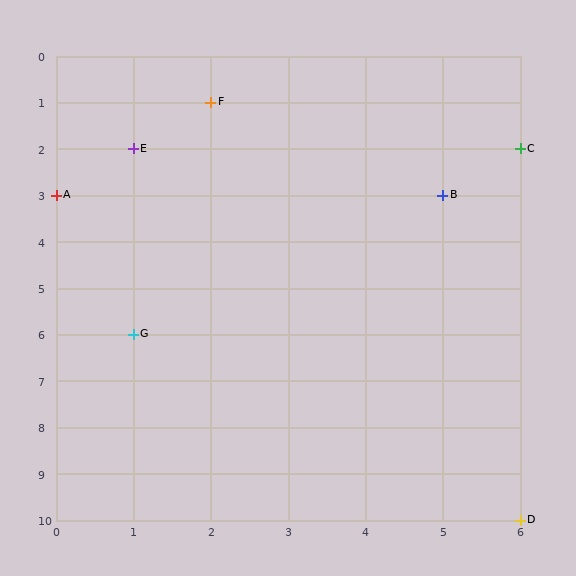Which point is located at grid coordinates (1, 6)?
Point G is at (1, 6).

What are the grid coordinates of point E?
Point E is at grid coordinates (1, 2).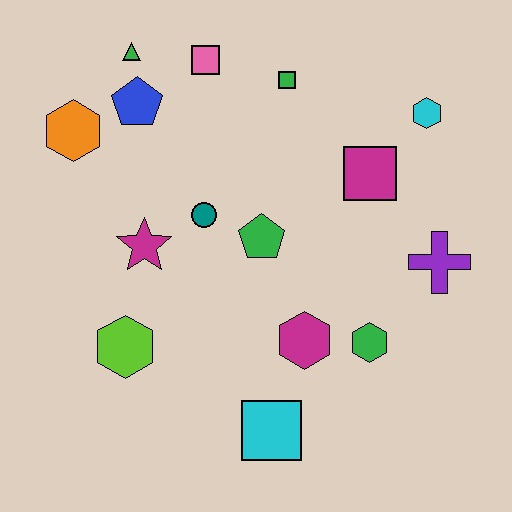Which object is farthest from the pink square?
The cyan square is farthest from the pink square.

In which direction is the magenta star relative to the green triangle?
The magenta star is below the green triangle.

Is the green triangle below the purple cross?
No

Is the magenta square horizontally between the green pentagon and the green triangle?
No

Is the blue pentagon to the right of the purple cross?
No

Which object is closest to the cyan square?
The magenta hexagon is closest to the cyan square.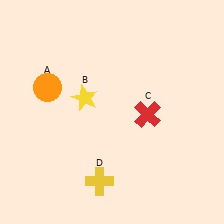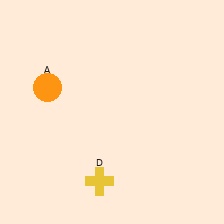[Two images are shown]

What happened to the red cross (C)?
The red cross (C) was removed in Image 2. It was in the bottom-right area of Image 1.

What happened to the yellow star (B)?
The yellow star (B) was removed in Image 2. It was in the top-left area of Image 1.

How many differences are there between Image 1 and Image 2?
There are 2 differences between the two images.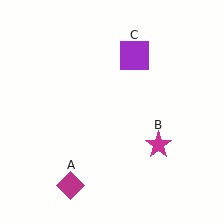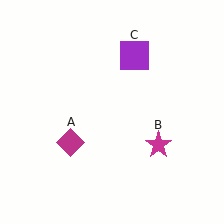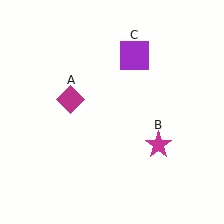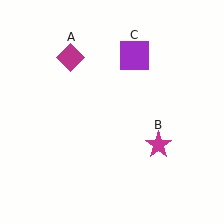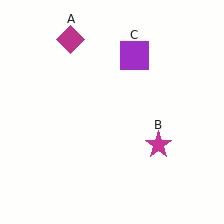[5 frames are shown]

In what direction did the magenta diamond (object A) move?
The magenta diamond (object A) moved up.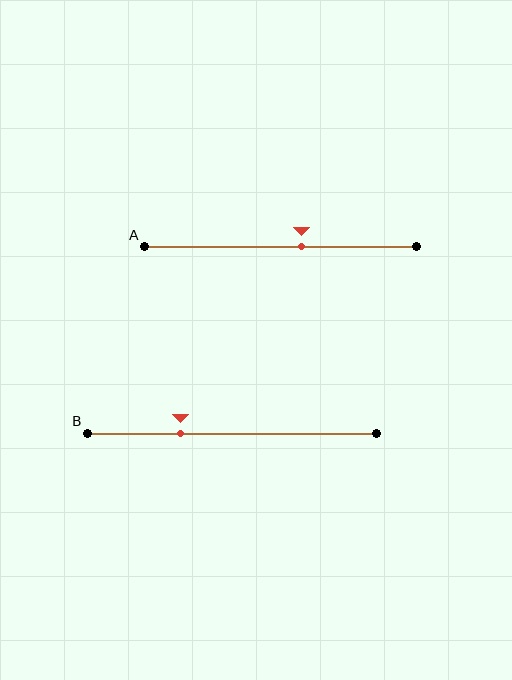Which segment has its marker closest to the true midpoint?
Segment A has its marker closest to the true midpoint.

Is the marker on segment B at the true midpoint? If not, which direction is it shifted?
No, the marker on segment B is shifted to the left by about 18% of the segment length.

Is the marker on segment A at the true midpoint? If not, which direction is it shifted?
No, the marker on segment A is shifted to the right by about 8% of the segment length.